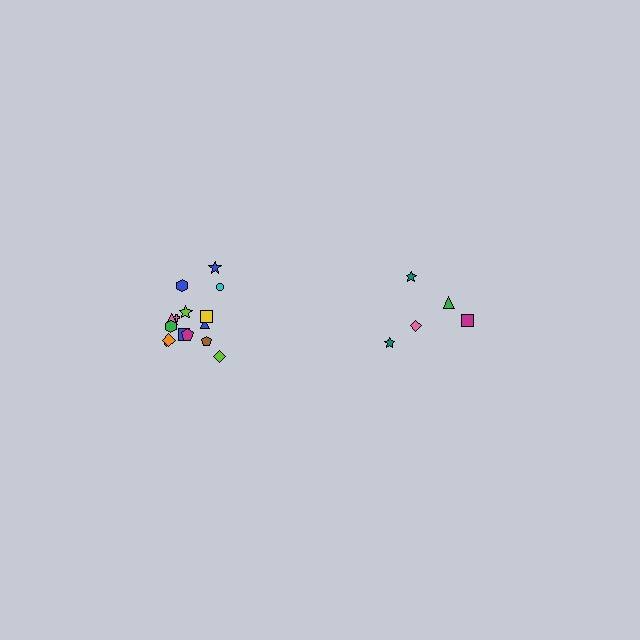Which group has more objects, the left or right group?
The left group.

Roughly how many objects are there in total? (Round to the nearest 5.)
Roughly 20 objects in total.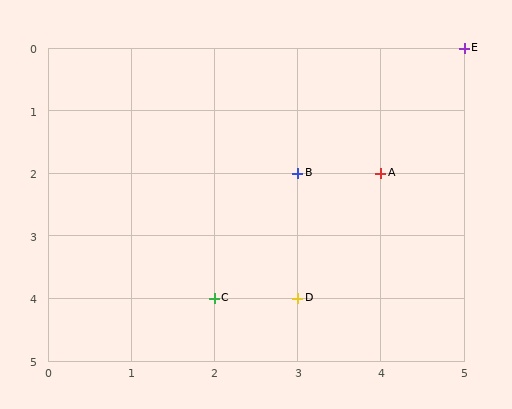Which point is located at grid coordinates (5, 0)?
Point E is at (5, 0).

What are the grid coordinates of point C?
Point C is at grid coordinates (2, 4).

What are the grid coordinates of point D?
Point D is at grid coordinates (3, 4).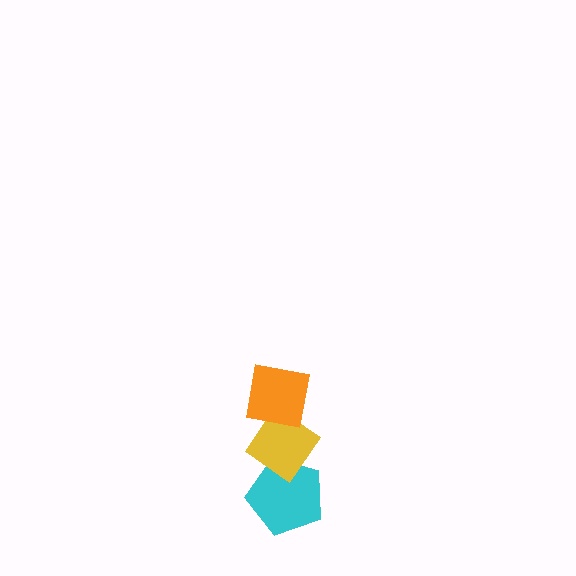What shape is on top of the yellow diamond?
The orange square is on top of the yellow diamond.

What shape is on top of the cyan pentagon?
The yellow diamond is on top of the cyan pentagon.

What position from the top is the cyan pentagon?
The cyan pentagon is 3rd from the top.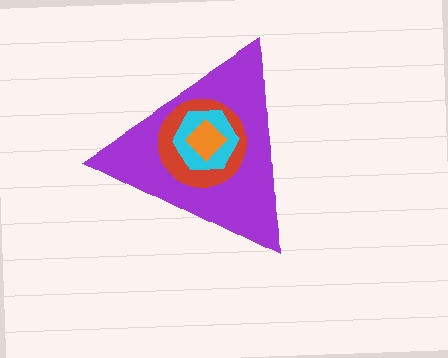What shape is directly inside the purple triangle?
The red circle.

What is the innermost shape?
The orange diamond.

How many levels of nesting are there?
4.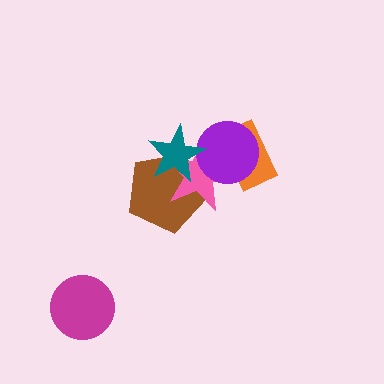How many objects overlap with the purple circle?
3 objects overlap with the purple circle.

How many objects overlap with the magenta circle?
0 objects overlap with the magenta circle.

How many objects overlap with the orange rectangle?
2 objects overlap with the orange rectangle.